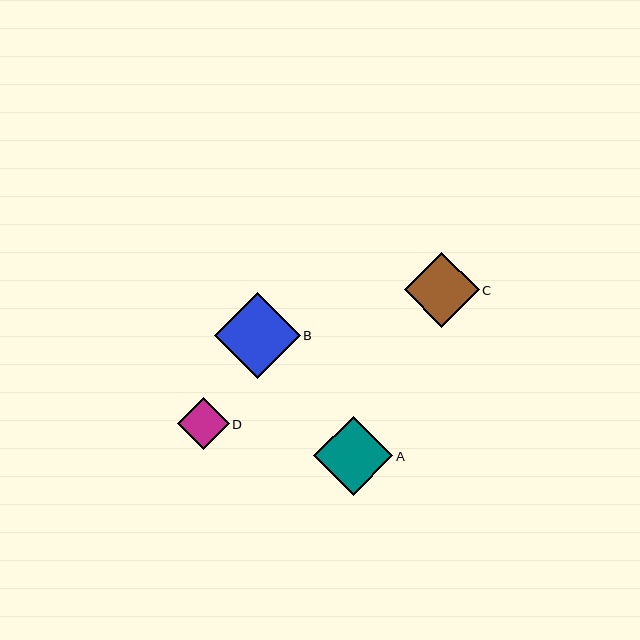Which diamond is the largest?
Diamond B is the largest with a size of approximately 86 pixels.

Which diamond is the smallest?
Diamond D is the smallest with a size of approximately 52 pixels.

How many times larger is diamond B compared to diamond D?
Diamond B is approximately 1.7 times the size of diamond D.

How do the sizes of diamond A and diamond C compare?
Diamond A and diamond C are approximately the same size.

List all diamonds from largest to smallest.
From largest to smallest: B, A, C, D.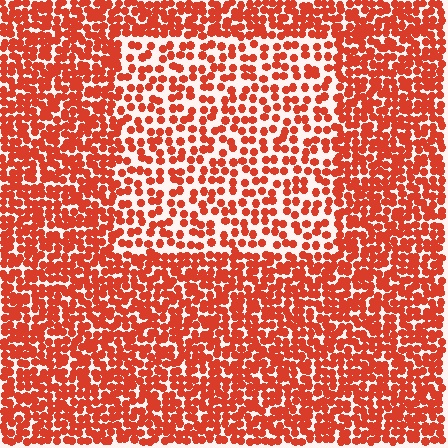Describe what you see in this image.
The image contains small red elements arranged at two different densities. A rectangle-shaped region is visible where the elements are less densely packed than the surrounding area.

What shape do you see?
I see a rectangle.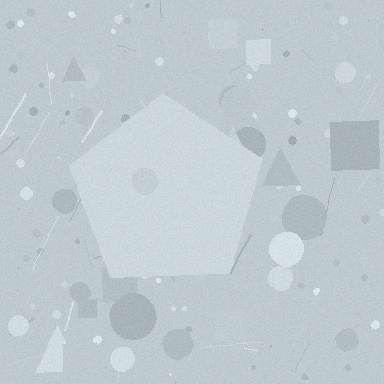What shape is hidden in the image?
A pentagon is hidden in the image.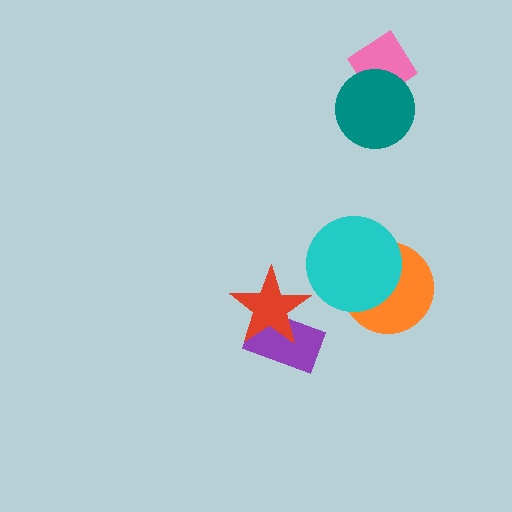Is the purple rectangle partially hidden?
Yes, it is partially covered by another shape.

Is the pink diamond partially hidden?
Yes, it is partially covered by another shape.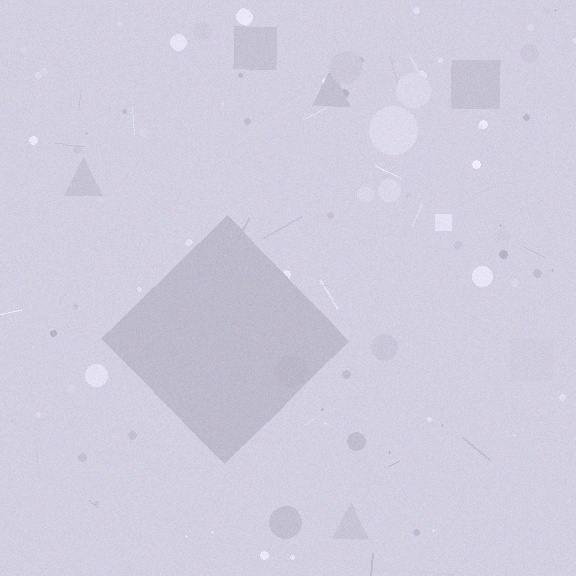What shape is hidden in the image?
A diamond is hidden in the image.